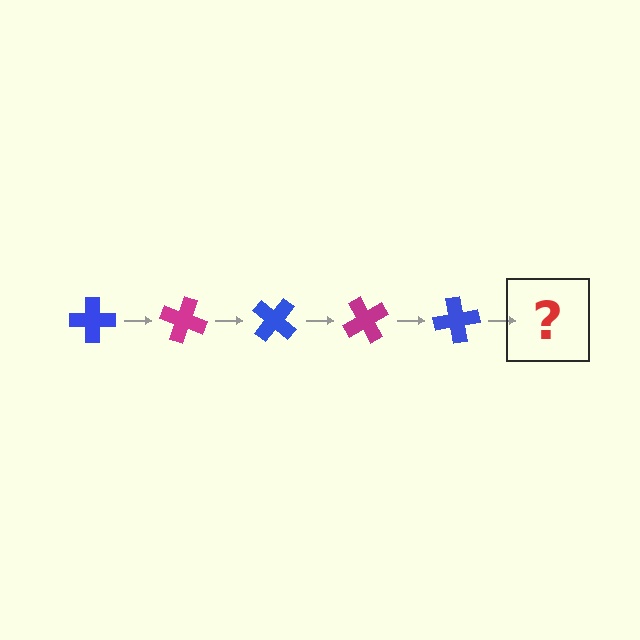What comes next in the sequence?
The next element should be a magenta cross, rotated 100 degrees from the start.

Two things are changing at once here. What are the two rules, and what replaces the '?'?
The two rules are that it rotates 20 degrees each step and the color cycles through blue and magenta. The '?' should be a magenta cross, rotated 100 degrees from the start.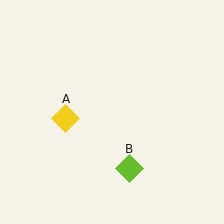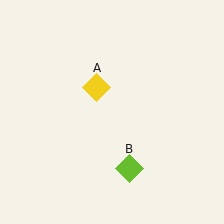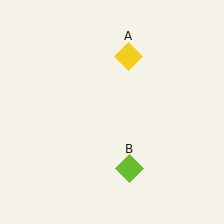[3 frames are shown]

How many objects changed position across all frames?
1 object changed position: yellow diamond (object A).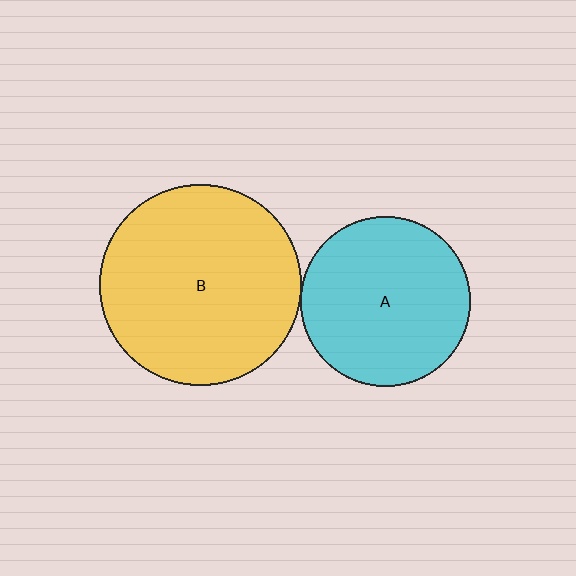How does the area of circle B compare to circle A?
Approximately 1.4 times.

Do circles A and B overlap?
Yes.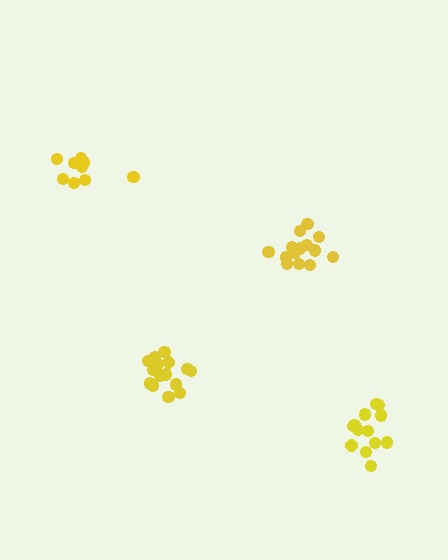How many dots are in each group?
Group 1: 16 dots, Group 2: 10 dots, Group 3: 16 dots, Group 4: 13 dots (55 total).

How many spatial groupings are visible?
There are 4 spatial groupings.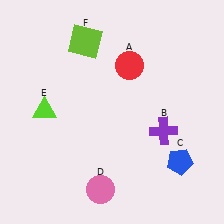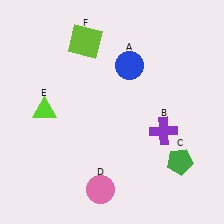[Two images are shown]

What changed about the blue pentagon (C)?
In Image 1, C is blue. In Image 2, it changed to green.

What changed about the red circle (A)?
In Image 1, A is red. In Image 2, it changed to blue.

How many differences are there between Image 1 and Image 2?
There are 2 differences between the two images.